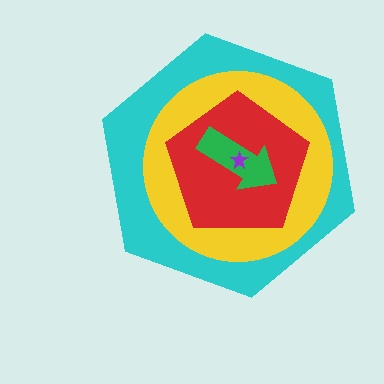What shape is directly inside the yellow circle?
The red pentagon.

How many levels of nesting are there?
5.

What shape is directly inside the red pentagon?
The green arrow.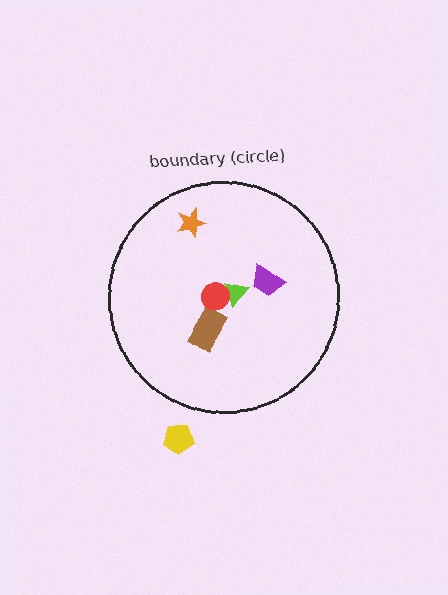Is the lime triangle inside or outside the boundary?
Inside.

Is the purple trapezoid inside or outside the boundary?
Inside.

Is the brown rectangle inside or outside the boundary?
Inside.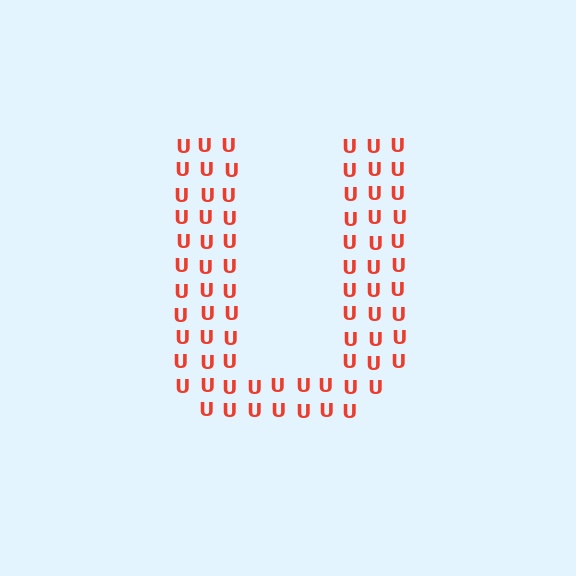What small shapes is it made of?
It is made of small letter U's.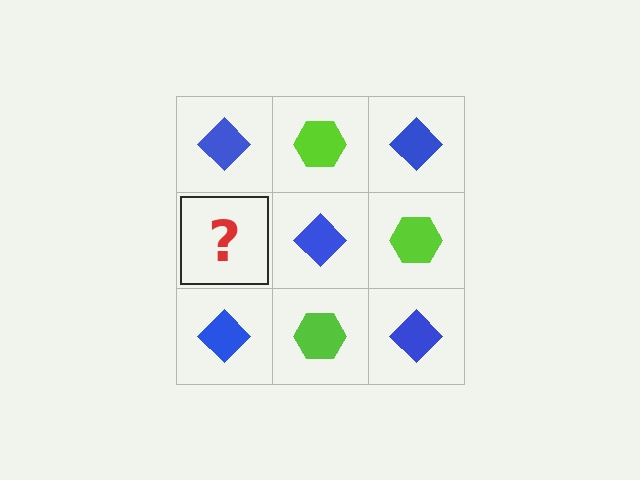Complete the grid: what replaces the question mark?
The question mark should be replaced with a lime hexagon.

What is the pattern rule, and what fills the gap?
The rule is that it alternates blue diamond and lime hexagon in a checkerboard pattern. The gap should be filled with a lime hexagon.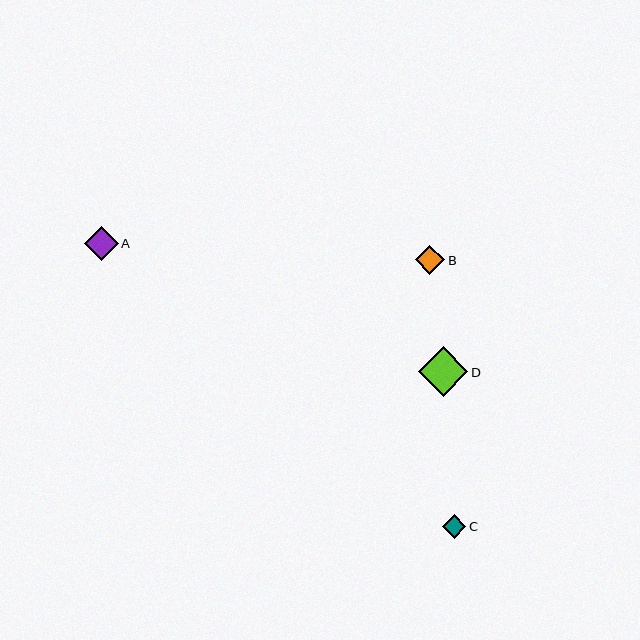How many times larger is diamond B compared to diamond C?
Diamond B is approximately 1.3 times the size of diamond C.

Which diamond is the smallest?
Diamond C is the smallest with a size of approximately 23 pixels.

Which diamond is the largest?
Diamond D is the largest with a size of approximately 50 pixels.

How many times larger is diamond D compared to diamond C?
Diamond D is approximately 2.1 times the size of diamond C.